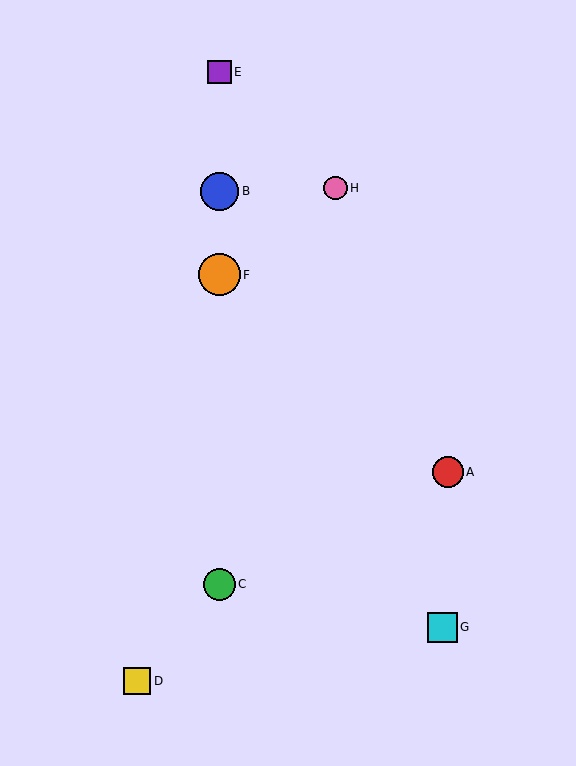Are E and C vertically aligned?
Yes, both are at x≈219.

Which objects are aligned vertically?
Objects B, C, E, F are aligned vertically.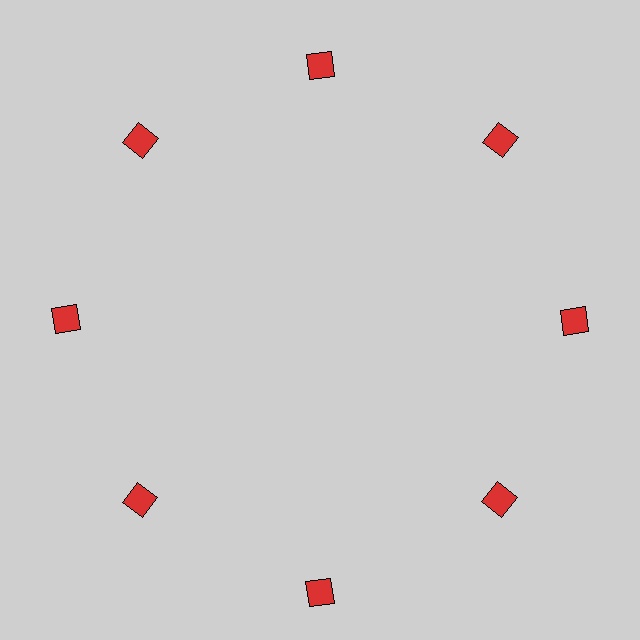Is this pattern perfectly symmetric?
No. The 8 red diamonds are arranged in a ring, but one element near the 6 o'clock position is pushed outward from the center, breaking the 8-fold rotational symmetry.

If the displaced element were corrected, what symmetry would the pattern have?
It would have 8-fold rotational symmetry — the pattern would map onto itself every 45 degrees.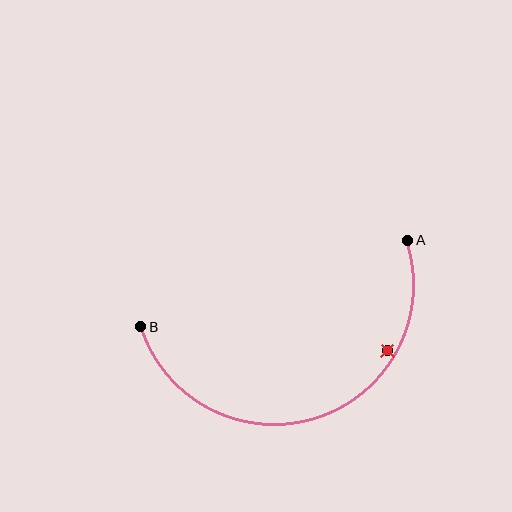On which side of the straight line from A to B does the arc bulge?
The arc bulges below the straight line connecting A and B.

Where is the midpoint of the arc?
The arc midpoint is the point on the curve farthest from the straight line joining A and B. It sits below that line.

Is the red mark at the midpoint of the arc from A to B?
No — the red mark does not lie on the arc at all. It sits slightly inside the curve.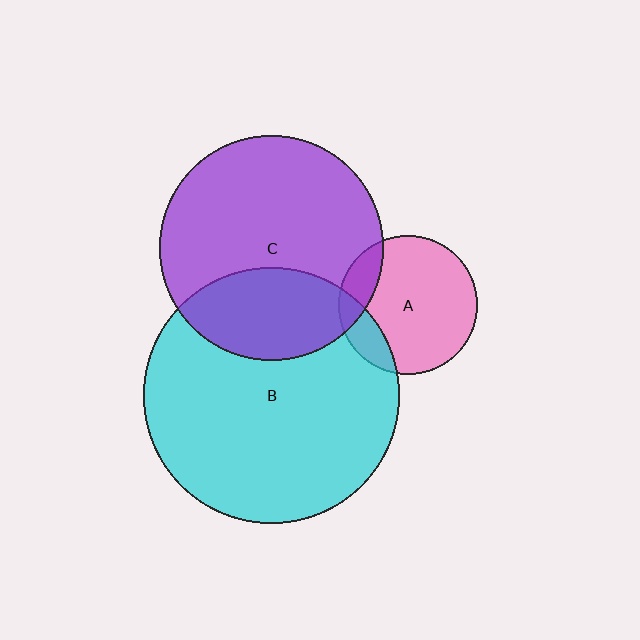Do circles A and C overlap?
Yes.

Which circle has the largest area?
Circle B (cyan).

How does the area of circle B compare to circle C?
Approximately 1.3 times.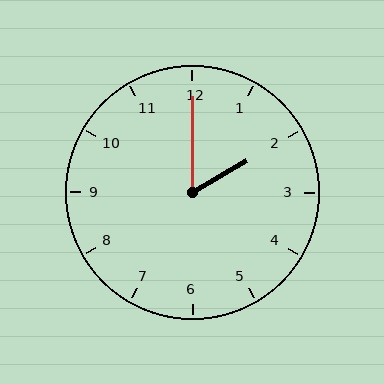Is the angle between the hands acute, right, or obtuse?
It is acute.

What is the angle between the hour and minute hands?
Approximately 60 degrees.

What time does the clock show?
2:00.